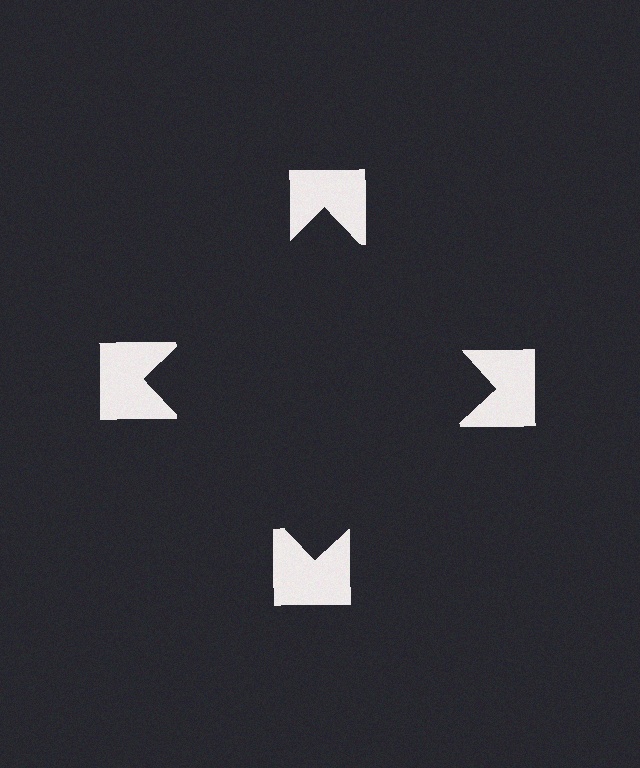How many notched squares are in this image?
There are 4 — one at each vertex of the illusory square.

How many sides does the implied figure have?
4 sides.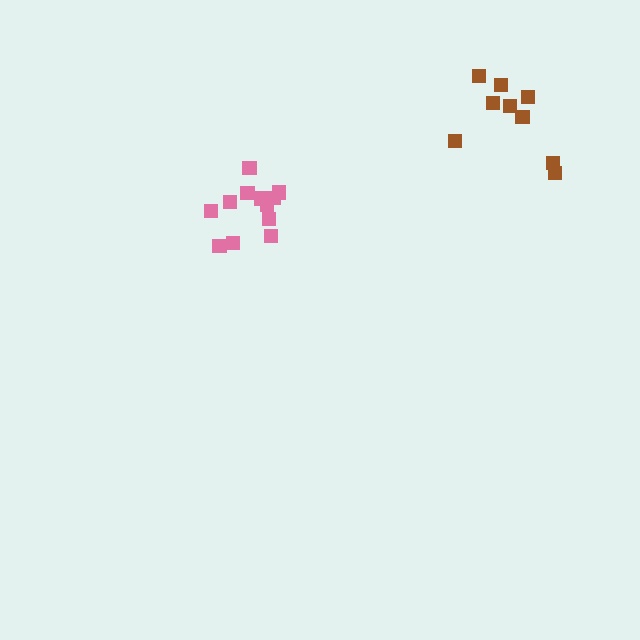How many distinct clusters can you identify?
There are 2 distinct clusters.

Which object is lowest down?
The pink cluster is bottommost.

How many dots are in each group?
Group 1: 12 dots, Group 2: 10 dots (22 total).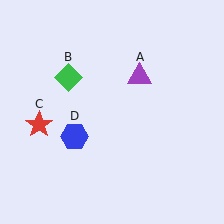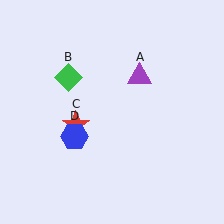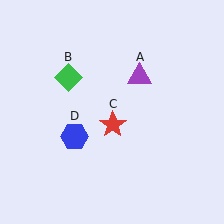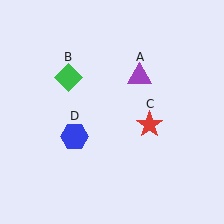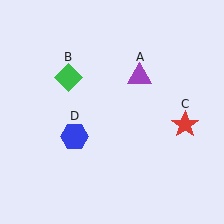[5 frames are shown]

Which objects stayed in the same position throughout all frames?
Purple triangle (object A) and green diamond (object B) and blue hexagon (object D) remained stationary.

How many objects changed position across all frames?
1 object changed position: red star (object C).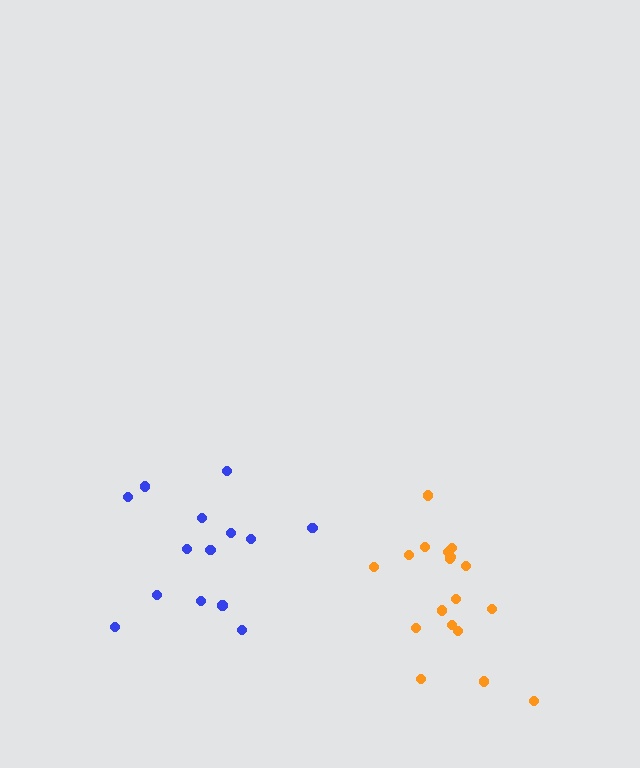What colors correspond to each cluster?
The clusters are colored: orange, blue.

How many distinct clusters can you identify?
There are 2 distinct clusters.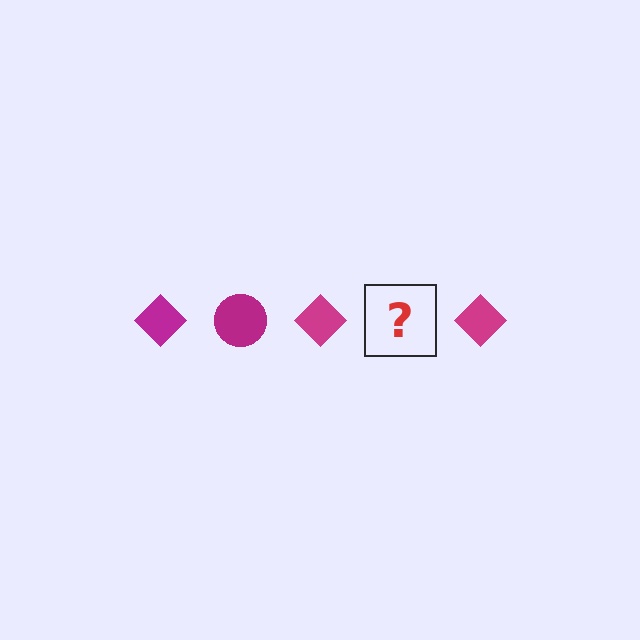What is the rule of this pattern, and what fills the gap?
The rule is that the pattern cycles through diamond, circle shapes in magenta. The gap should be filled with a magenta circle.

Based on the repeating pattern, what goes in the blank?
The blank should be a magenta circle.